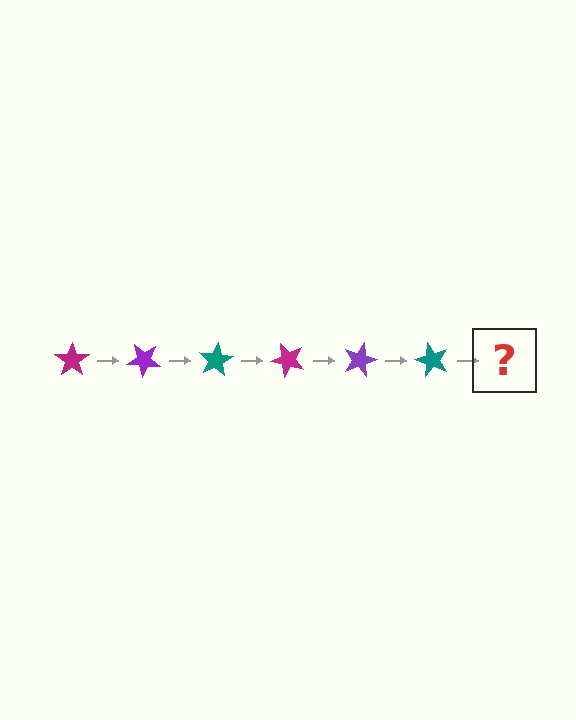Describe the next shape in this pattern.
It should be a magenta star, rotated 240 degrees from the start.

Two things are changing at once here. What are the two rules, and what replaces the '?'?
The two rules are that it rotates 40 degrees each step and the color cycles through magenta, purple, and teal. The '?' should be a magenta star, rotated 240 degrees from the start.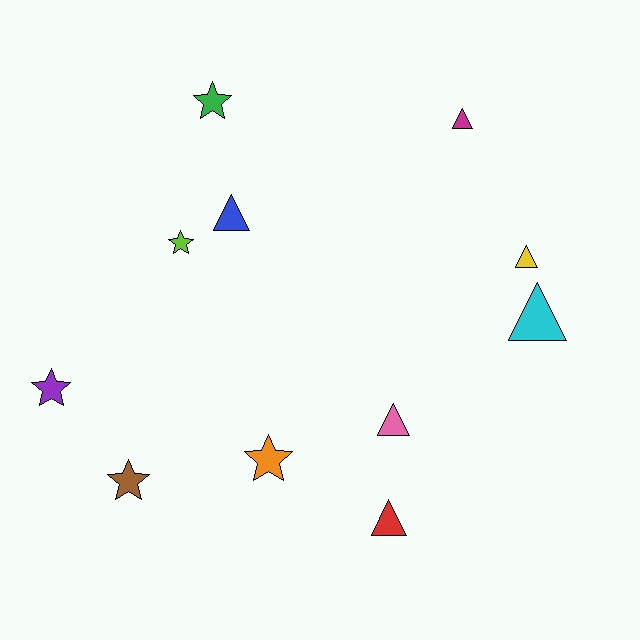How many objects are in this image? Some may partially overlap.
There are 11 objects.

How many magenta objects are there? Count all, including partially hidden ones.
There is 1 magenta object.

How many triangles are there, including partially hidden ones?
There are 6 triangles.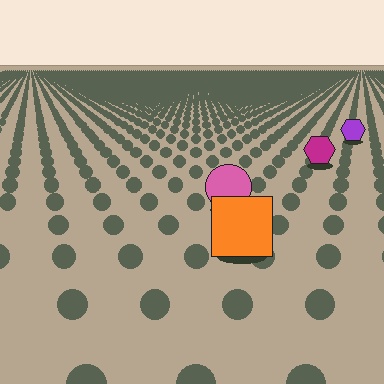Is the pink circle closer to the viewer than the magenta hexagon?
Yes. The pink circle is closer — you can tell from the texture gradient: the ground texture is coarser near it.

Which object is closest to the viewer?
The orange square is closest. The texture marks near it are larger and more spread out.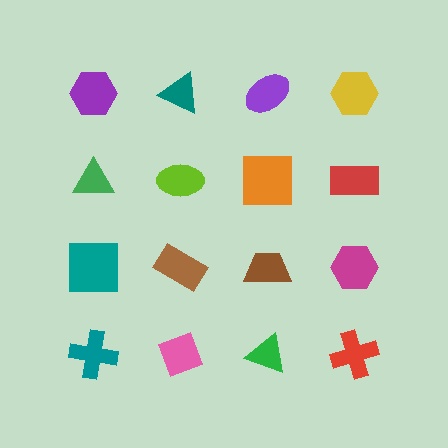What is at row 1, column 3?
A purple ellipse.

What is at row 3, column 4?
A magenta hexagon.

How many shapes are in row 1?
4 shapes.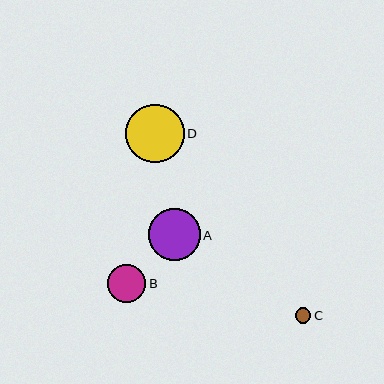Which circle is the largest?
Circle D is the largest with a size of approximately 59 pixels.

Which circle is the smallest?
Circle C is the smallest with a size of approximately 15 pixels.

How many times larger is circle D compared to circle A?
Circle D is approximately 1.1 times the size of circle A.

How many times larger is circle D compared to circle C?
Circle D is approximately 3.8 times the size of circle C.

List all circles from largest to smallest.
From largest to smallest: D, A, B, C.